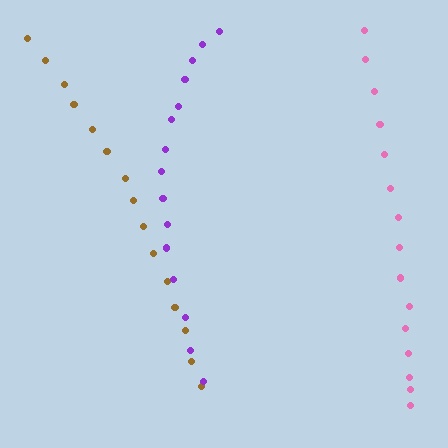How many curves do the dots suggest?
There are 3 distinct paths.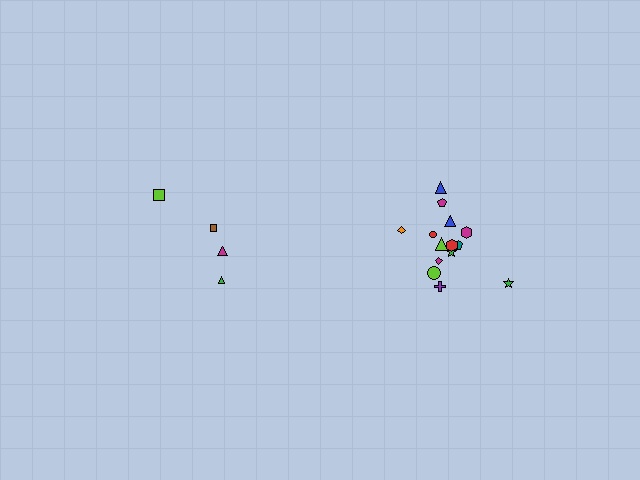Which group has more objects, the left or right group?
The right group.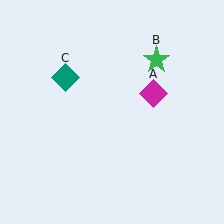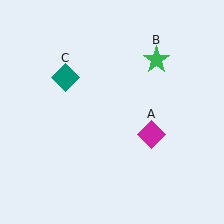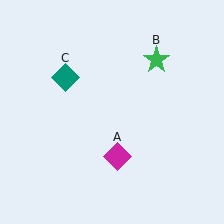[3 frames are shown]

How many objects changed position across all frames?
1 object changed position: magenta diamond (object A).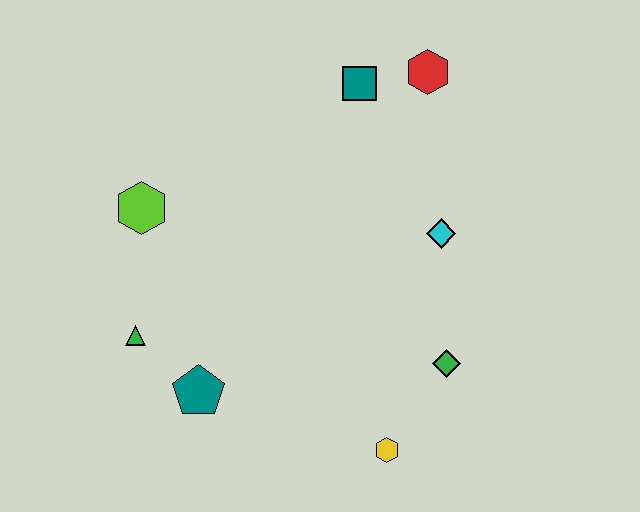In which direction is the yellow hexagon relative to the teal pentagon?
The yellow hexagon is to the right of the teal pentagon.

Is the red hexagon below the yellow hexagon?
No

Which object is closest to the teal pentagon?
The green triangle is closest to the teal pentagon.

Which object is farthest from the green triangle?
The red hexagon is farthest from the green triangle.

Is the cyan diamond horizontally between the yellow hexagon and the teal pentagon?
No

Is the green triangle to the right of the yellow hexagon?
No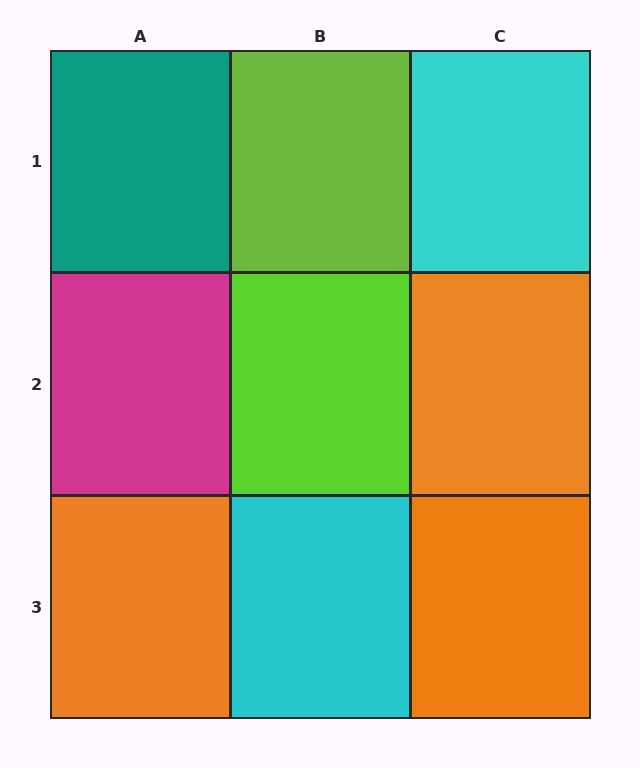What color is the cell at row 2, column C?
Orange.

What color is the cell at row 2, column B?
Lime.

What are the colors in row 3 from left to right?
Orange, cyan, orange.